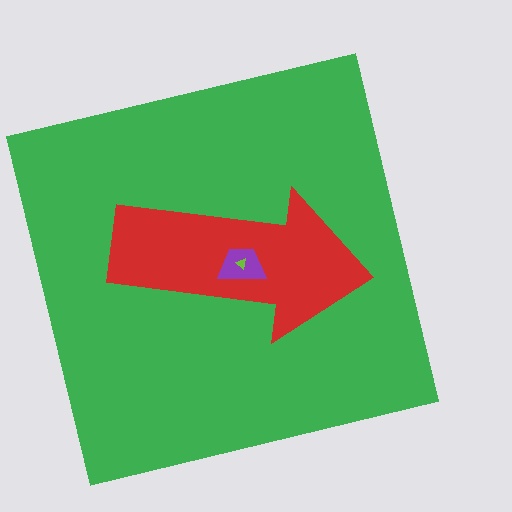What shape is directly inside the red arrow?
The purple trapezoid.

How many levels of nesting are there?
4.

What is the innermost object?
The lime triangle.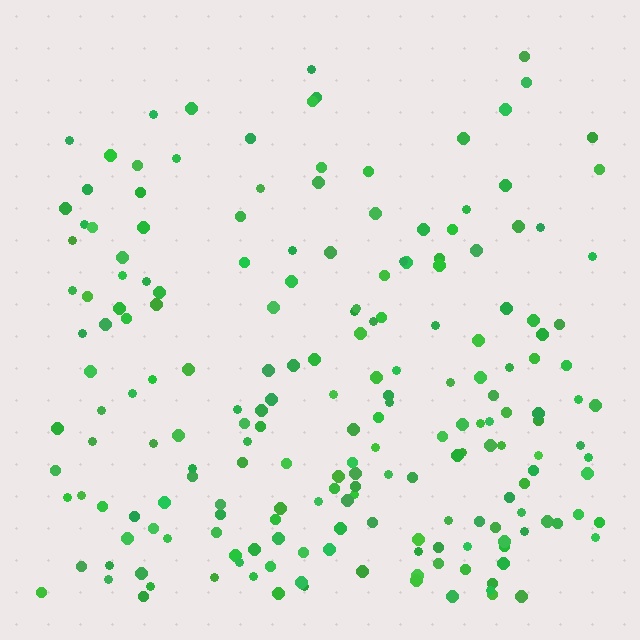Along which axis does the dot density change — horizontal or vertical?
Vertical.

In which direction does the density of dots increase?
From top to bottom, with the bottom side densest.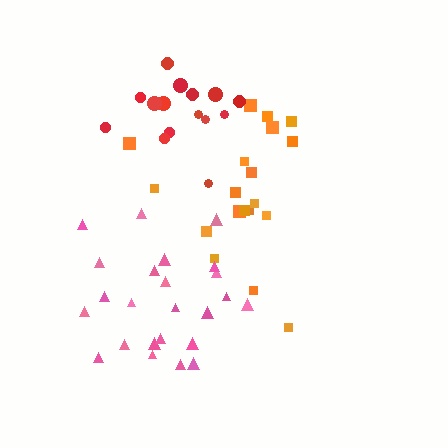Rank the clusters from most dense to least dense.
red, pink, orange.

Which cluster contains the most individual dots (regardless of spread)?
Pink (24).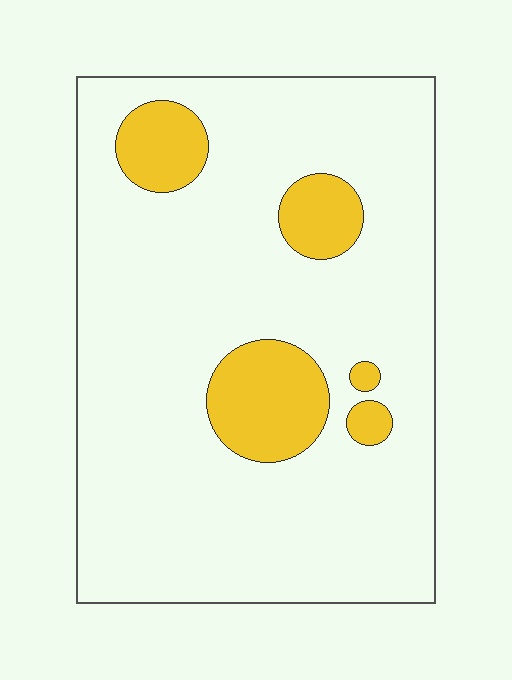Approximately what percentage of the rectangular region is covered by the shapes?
Approximately 15%.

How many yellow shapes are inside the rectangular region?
5.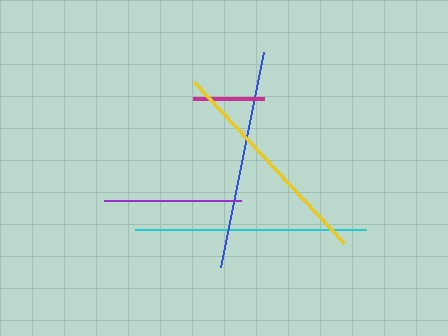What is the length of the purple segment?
The purple segment is approximately 137 pixels long.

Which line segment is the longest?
The cyan line is the longest at approximately 231 pixels.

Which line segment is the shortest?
The magenta line is the shortest at approximately 72 pixels.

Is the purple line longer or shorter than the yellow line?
The yellow line is longer than the purple line.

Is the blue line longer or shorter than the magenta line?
The blue line is longer than the magenta line.